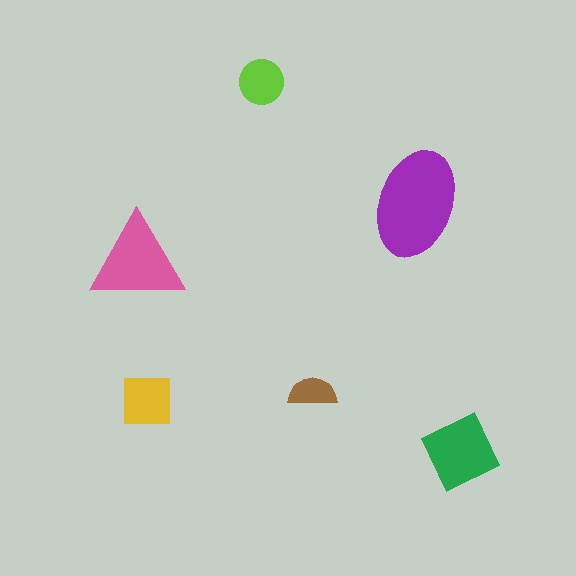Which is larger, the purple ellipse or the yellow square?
The purple ellipse.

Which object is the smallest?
The brown semicircle.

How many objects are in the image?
There are 6 objects in the image.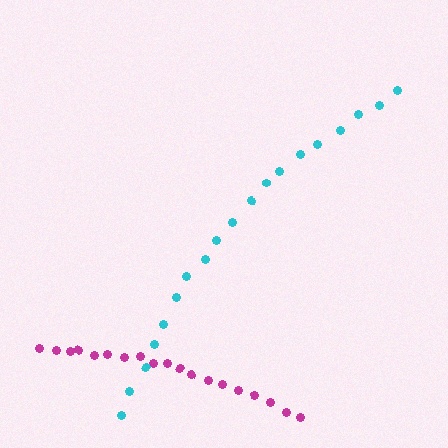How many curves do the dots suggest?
There are 2 distinct paths.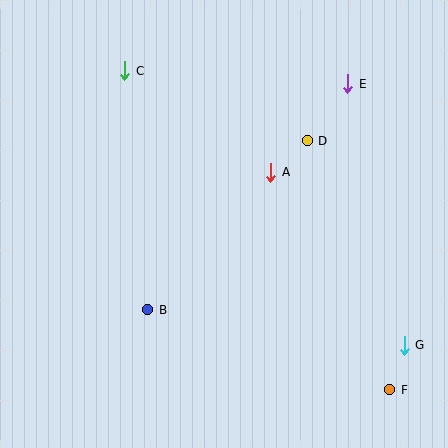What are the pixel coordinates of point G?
Point G is at (404, 345).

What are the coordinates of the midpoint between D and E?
The midpoint between D and E is at (327, 112).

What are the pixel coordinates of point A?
Point A is at (271, 172).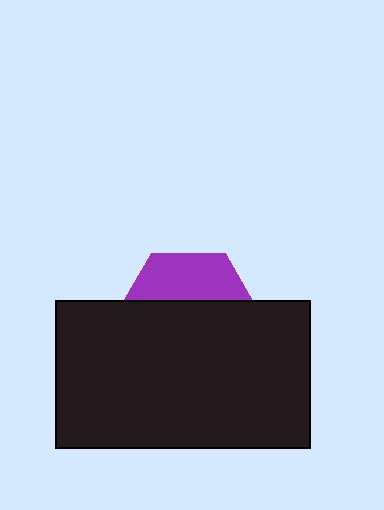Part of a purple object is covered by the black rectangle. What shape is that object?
It is a hexagon.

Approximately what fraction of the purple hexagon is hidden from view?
Roughly 67% of the purple hexagon is hidden behind the black rectangle.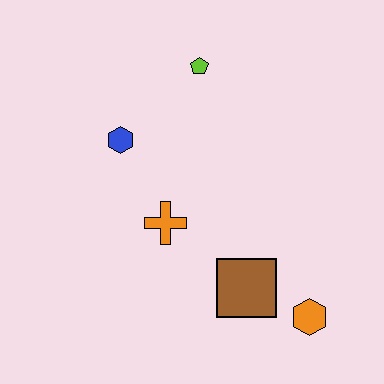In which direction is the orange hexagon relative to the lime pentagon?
The orange hexagon is below the lime pentagon.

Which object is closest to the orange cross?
The blue hexagon is closest to the orange cross.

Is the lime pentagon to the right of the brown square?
No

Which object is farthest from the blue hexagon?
The orange hexagon is farthest from the blue hexagon.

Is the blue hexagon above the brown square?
Yes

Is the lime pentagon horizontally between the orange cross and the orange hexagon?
Yes